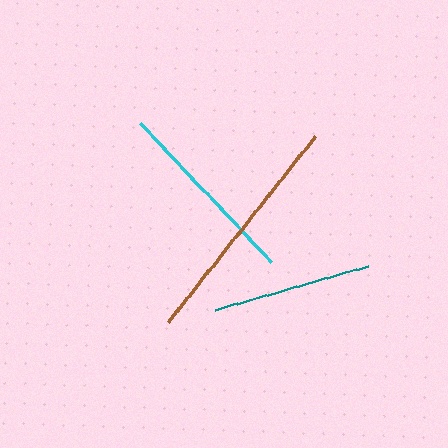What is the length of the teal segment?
The teal segment is approximately 159 pixels long.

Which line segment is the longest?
The brown line is the longest at approximately 237 pixels.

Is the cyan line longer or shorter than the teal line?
The cyan line is longer than the teal line.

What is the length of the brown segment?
The brown segment is approximately 237 pixels long.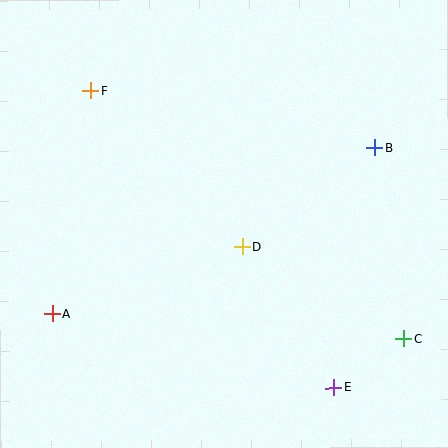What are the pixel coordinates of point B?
Point B is at (374, 148).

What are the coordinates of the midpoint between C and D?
The midpoint between C and D is at (323, 293).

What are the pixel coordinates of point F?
Point F is at (91, 90).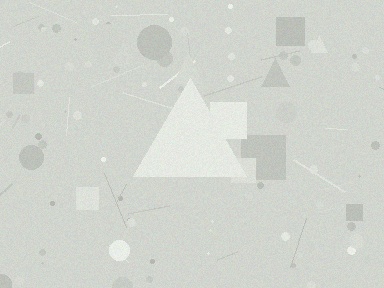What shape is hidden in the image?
A triangle is hidden in the image.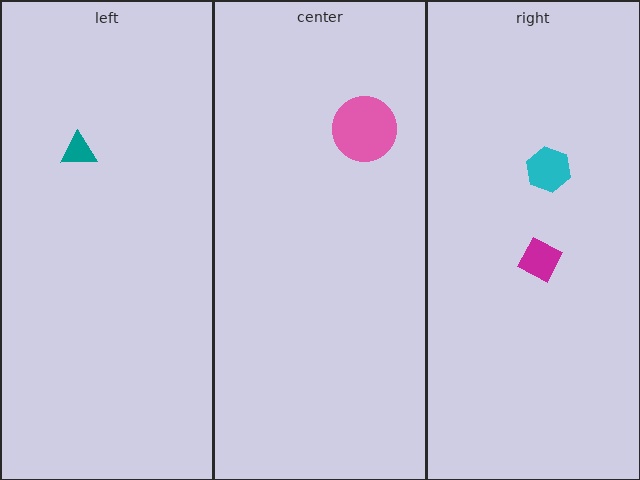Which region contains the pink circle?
The center region.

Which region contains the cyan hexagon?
The right region.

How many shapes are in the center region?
1.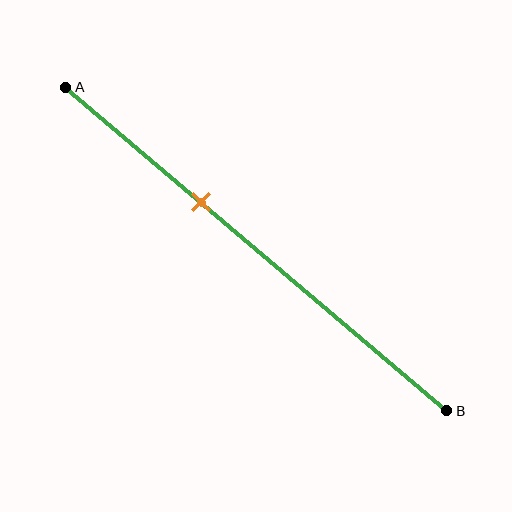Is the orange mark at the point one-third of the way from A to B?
Yes, the mark is approximately at the one-third point.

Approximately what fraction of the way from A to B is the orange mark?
The orange mark is approximately 35% of the way from A to B.